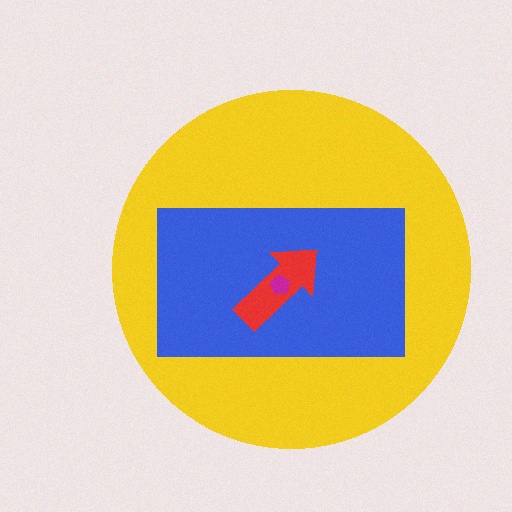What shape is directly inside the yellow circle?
The blue rectangle.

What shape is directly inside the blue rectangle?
The red arrow.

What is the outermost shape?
The yellow circle.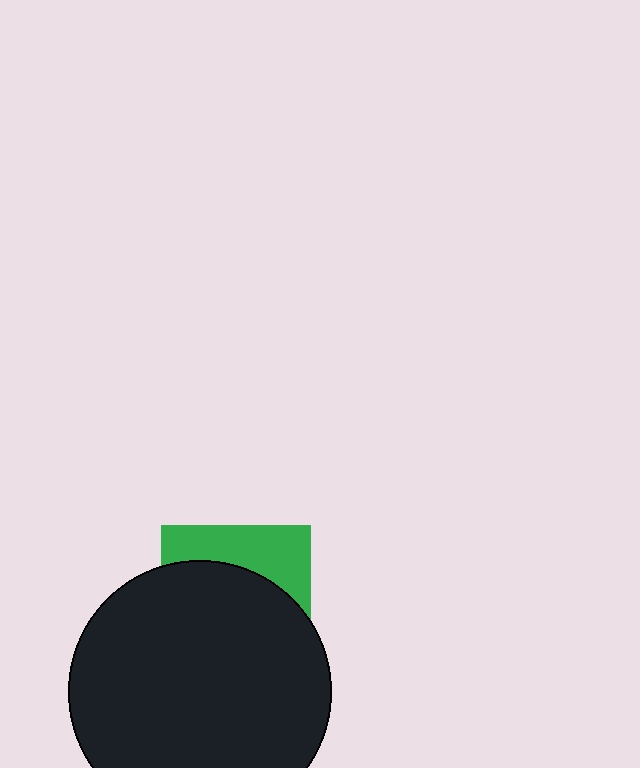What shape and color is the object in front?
The object in front is a black circle.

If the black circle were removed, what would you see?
You would see the complete green square.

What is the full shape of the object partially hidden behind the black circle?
The partially hidden object is a green square.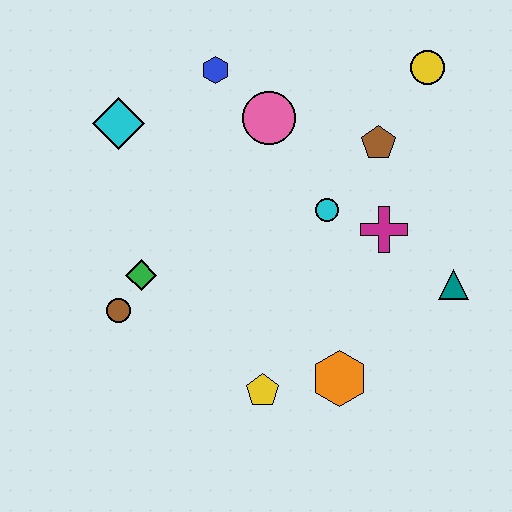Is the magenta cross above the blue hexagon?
No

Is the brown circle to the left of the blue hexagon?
Yes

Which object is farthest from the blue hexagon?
The orange hexagon is farthest from the blue hexagon.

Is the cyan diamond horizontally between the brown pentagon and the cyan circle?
No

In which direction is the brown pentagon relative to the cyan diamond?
The brown pentagon is to the right of the cyan diamond.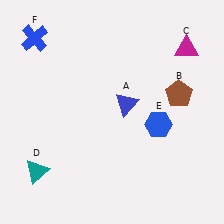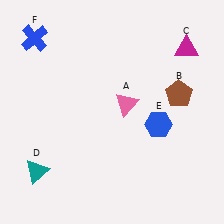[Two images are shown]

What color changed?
The triangle (A) changed from blue in Image 1 to pink in Image 2.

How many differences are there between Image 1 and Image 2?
There is 1 difference between the two images.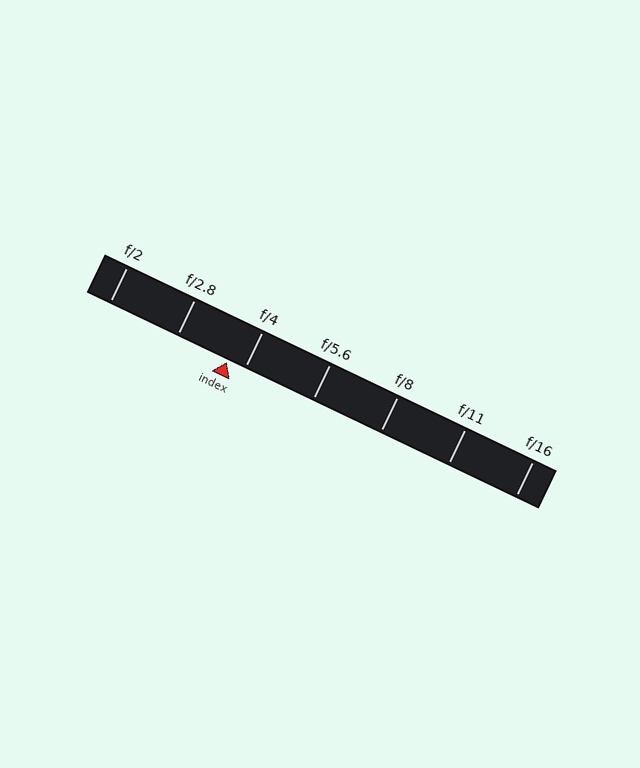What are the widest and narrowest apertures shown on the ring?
The widest aperture shown is f/2 and the narrowest is f/16.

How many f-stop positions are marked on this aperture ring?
There are 7 f-stop positions marked.